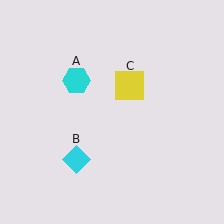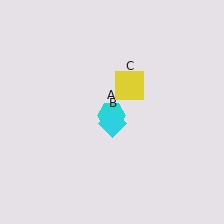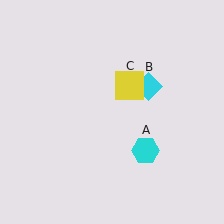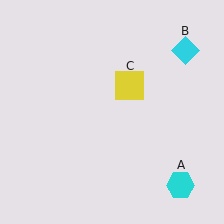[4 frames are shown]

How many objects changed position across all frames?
2 objects changed position: cyan hexagon (object A), cyan diamond (object B).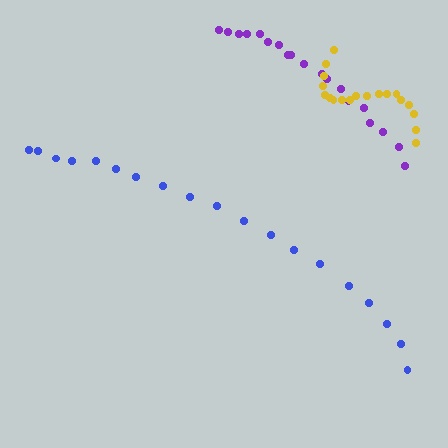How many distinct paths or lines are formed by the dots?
There are 3 distinct paths.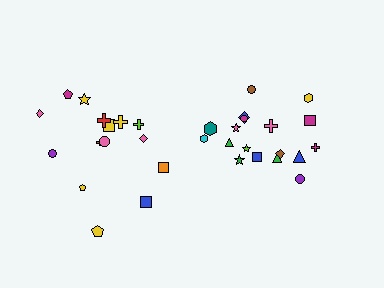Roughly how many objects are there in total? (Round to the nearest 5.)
Roughly 35 objects in total.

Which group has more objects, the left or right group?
The right group.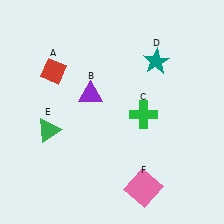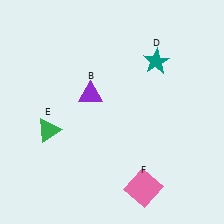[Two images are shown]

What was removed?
The green cross (C), the red diamond (A) were removed in Image 2.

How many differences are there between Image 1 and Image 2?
There are 2 differences between the two images.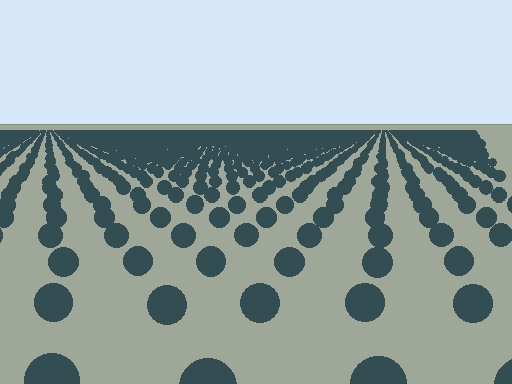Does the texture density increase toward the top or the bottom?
Density increases toward the top.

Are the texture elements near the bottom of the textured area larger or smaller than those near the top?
Larger. Near the bottom, elements are closer to the viewer and appear at a bigger on-screen size.